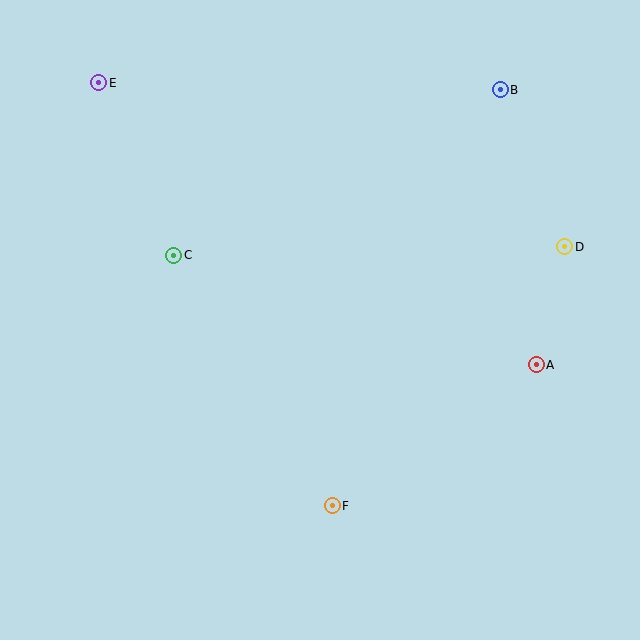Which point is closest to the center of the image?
Point C at (174, 255) is closest to the center.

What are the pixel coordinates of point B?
Point B is at (500, 90).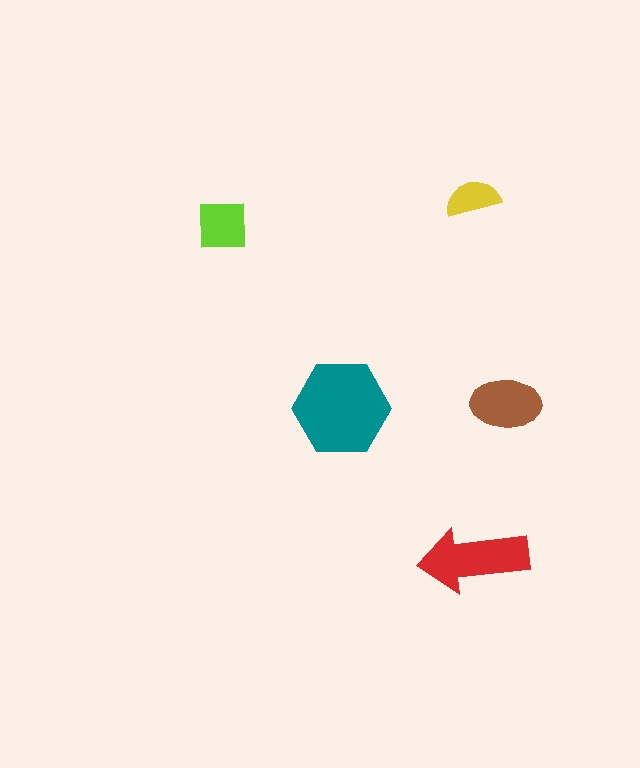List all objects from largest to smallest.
The teal hexagon, the red arrow, the brown ellipse, the lime square, the yellow semicircle.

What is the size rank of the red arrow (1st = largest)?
2nd.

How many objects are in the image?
There are 5 objects in the image.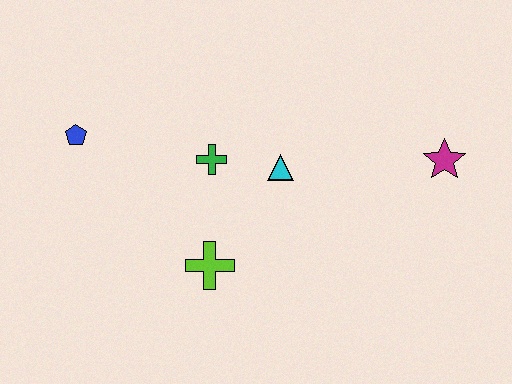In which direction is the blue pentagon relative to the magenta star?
The blue pentagon is to the left of the magenta star.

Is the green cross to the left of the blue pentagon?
No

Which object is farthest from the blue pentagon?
The magenta star is farthest from the blue pentagon.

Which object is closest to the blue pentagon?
The green cross is closest to the blue pentagon.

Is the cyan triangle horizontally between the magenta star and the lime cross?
Yes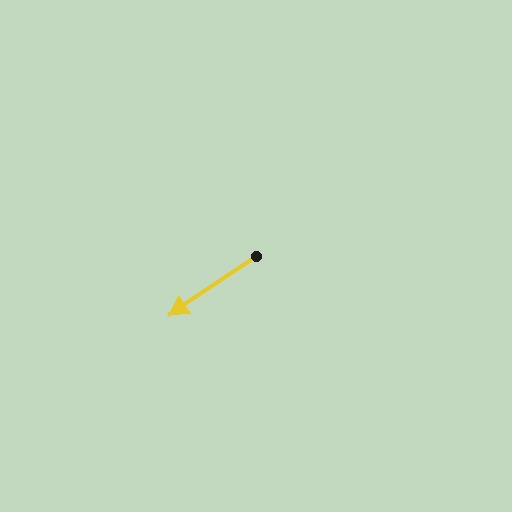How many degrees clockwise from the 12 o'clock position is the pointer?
Approximately 236 degrees.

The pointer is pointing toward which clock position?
Roughly 8 o'clock.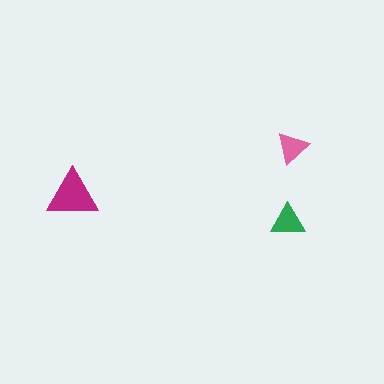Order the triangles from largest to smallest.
the magenta one, the green one, the pink one.